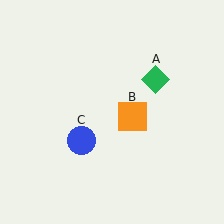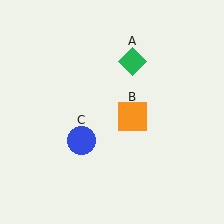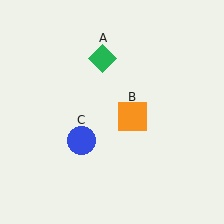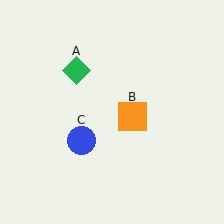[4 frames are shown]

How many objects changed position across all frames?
1 object changed position: green diamond (object A).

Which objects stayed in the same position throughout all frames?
Orange square (object B) and blue circle (object C) remained stationary.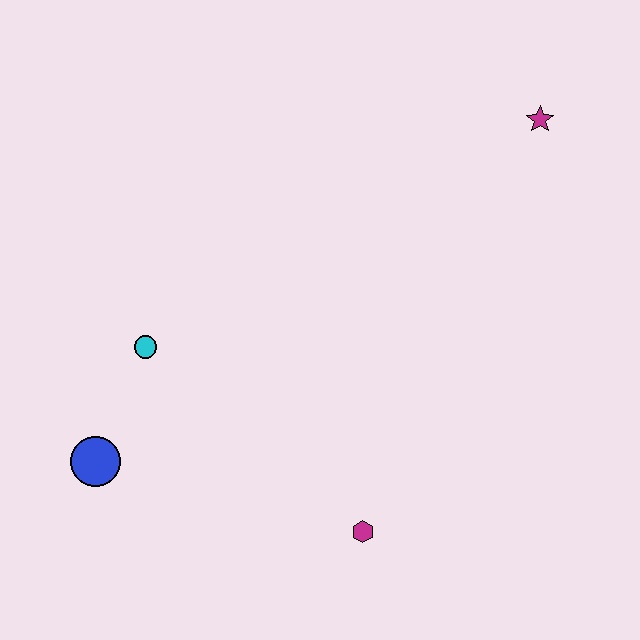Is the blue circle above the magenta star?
No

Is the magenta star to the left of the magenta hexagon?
No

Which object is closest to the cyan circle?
The blue circle is closest to the cyan circle.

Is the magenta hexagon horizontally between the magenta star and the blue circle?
Yes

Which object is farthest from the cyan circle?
The magenta star is farthest from the cyan circle.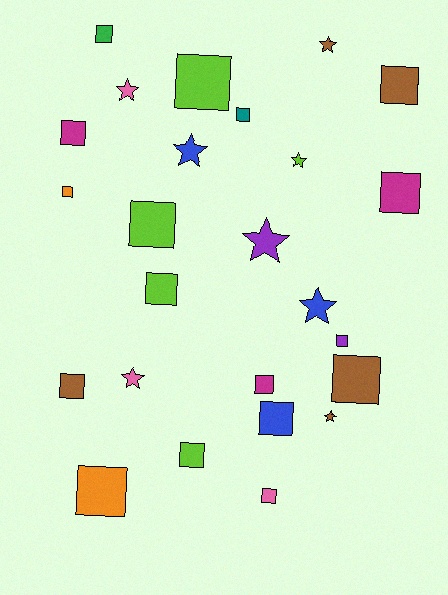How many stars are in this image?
There are 8 stars.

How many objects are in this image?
There are 25 objects.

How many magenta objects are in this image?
There are 3 magenta objects.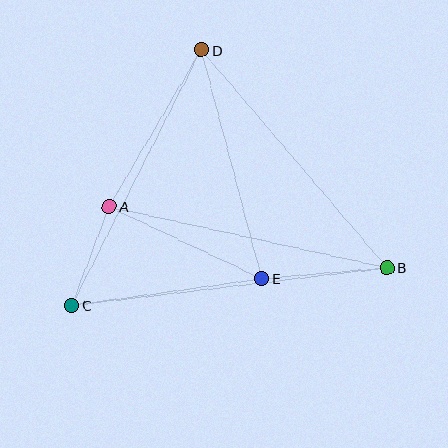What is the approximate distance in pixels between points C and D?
The distance between C and D is approximately 286 pixels.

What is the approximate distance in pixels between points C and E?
The distance between C and E is approximately 192 pixels.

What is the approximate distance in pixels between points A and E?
The distance between A and E is approximately 169 pixels.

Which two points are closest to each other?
Points A and C are closest to each other.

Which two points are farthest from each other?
Points B and C are farthest from each other.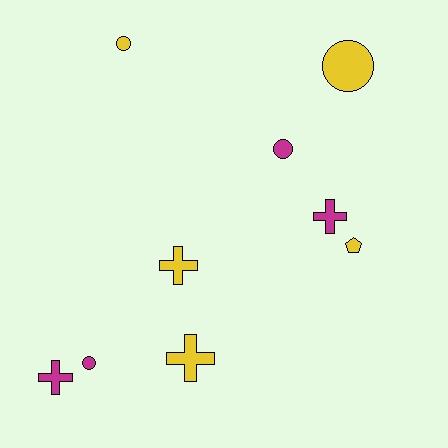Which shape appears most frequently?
Circle, with 4 objects.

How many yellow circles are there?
There are 2 yellow circles.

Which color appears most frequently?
Yellow, with 5 objects.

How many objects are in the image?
There are 9 objects.